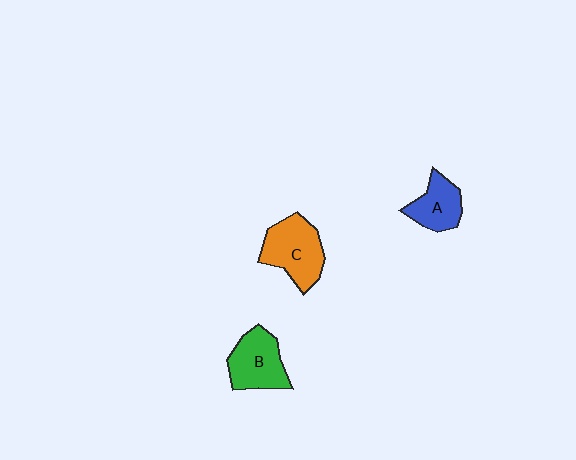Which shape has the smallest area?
Shape A (blue).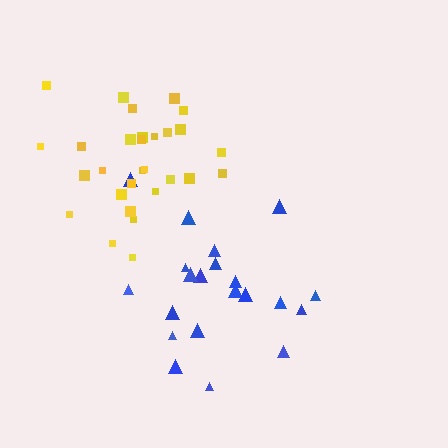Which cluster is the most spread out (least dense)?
Blue.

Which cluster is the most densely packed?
Yellow.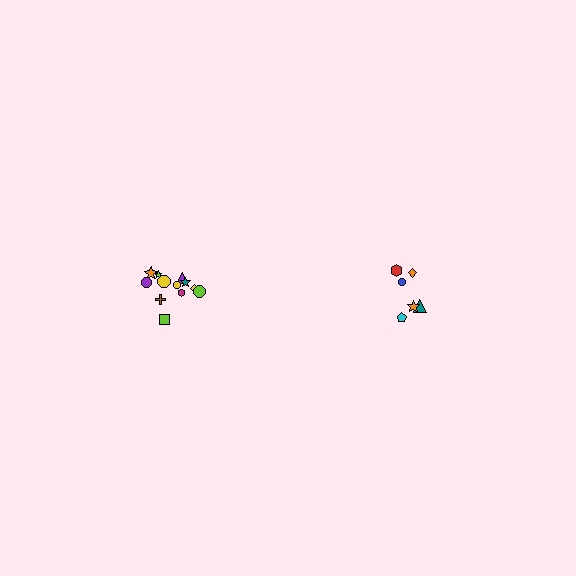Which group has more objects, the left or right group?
The left group.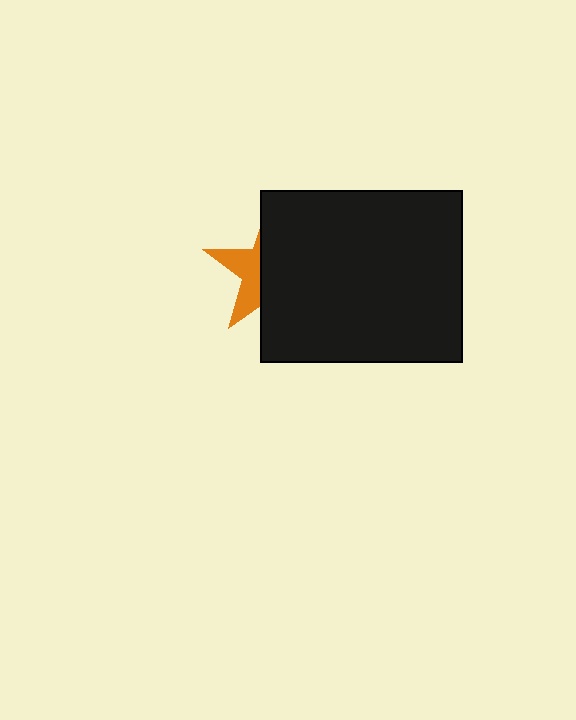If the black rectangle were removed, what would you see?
You would see the complete orange star.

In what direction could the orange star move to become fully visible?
The orange star could move left. That would shift it out from behind the black rectangle entirely.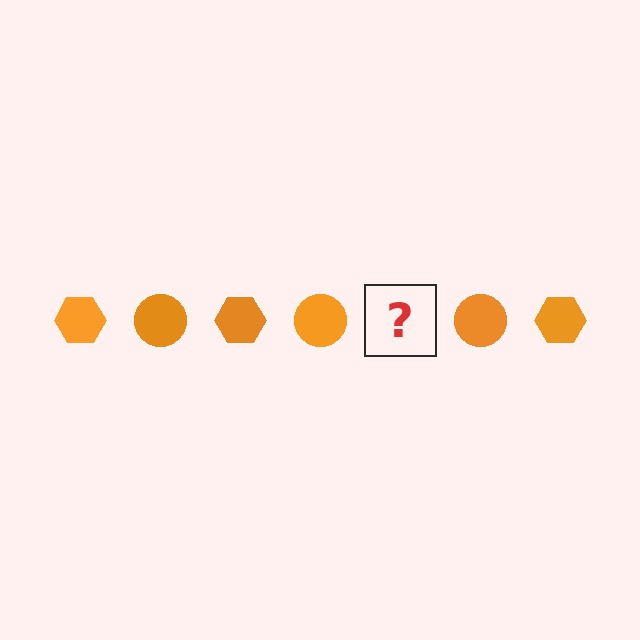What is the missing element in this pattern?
The missing element is an orange hexagon.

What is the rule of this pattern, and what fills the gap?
The rule is that the pattern cycles through hexagon, circle shapes in orange. The gap should be filled with an orange hexagon.